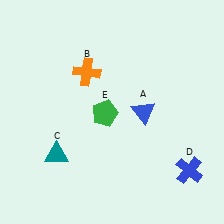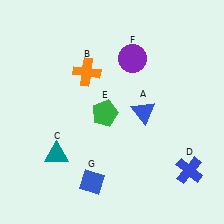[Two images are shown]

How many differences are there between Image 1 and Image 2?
There are 2 differences between the two images.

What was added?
A purple circle (F), a blue diamond (G) were added in Image 2.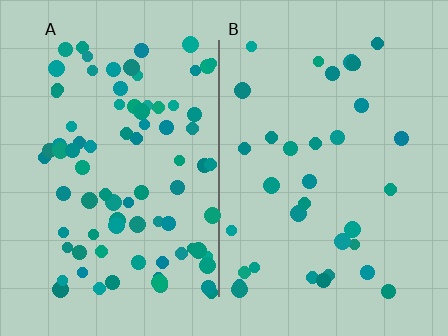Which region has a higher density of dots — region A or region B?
A (the left).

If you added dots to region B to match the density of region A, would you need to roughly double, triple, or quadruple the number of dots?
Approximately triple.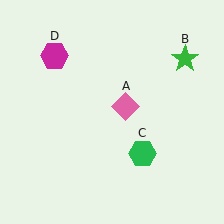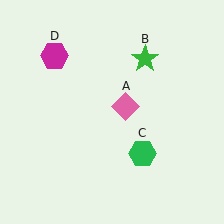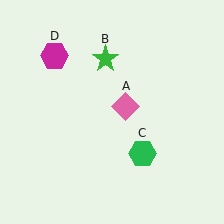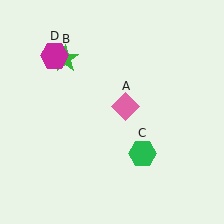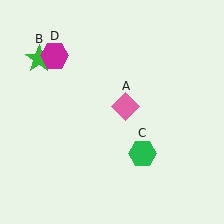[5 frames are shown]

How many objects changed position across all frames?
1 object changed position: green star (object B).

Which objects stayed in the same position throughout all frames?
Pink diamond (object A) and green hexagon (object C) and magenta hexagon (object D) remained stationary.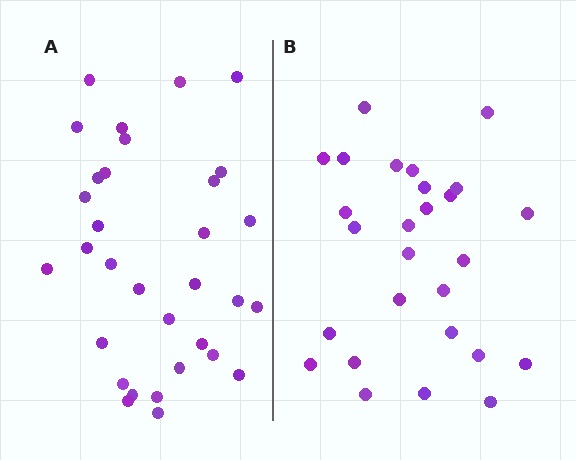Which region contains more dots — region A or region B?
Region A (the left region) has more dots.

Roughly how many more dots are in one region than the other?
Region A has about 5 more dots than region B.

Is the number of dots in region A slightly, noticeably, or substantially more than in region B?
Region A has only slightly more — the two regions are fairly close. The ratio is roughly 1.2 to 1.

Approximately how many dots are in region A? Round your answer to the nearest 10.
About 30 dots. (The exact count is 32, which rounds to 30.)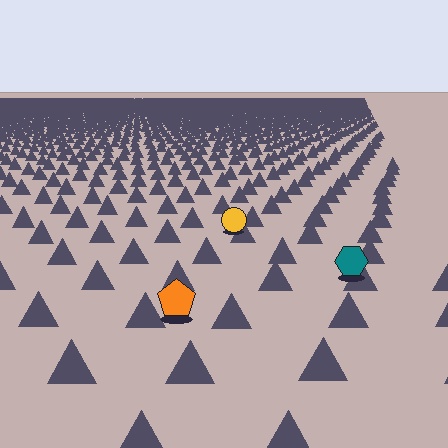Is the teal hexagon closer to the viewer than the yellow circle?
Yes. The teal hexagon is closer — you can tell from the texture gradient: the ground texture is coarser near it.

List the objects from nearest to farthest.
From nearest to farthest: the orange pentagon, the teal hexagon, the yellow circle.